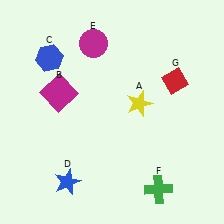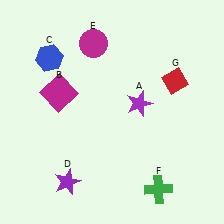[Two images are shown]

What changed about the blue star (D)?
In Image 1, D is blue. In Image 2, it changed to purple.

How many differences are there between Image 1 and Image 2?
There are 2 differences between the two images.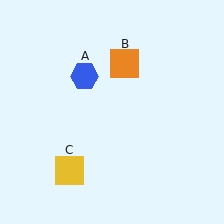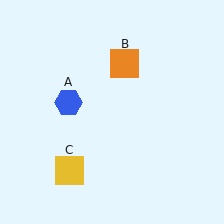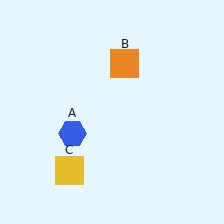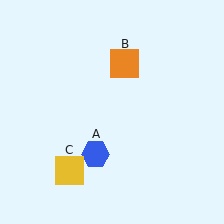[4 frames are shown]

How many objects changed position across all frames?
1 object changed position: blue hexagon (object A).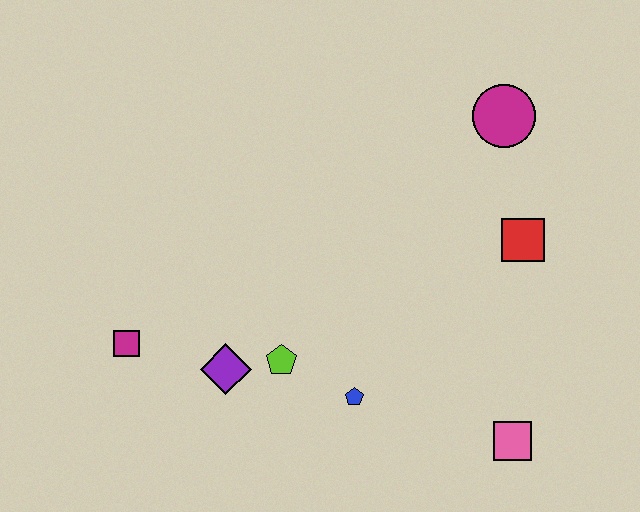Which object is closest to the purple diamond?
The lime pentagon is closest to the purple diamond.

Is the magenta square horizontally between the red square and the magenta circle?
No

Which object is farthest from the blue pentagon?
The magenta circle is farthest from the blue pentagon.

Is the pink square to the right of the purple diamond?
Yes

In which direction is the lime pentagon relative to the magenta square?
The lime pentagon is to the right of the magenta square.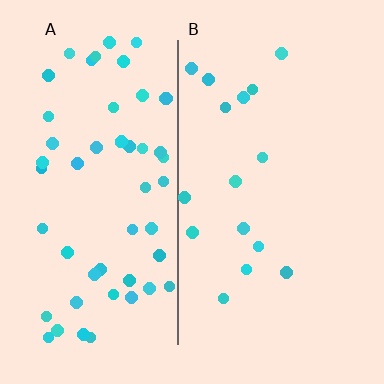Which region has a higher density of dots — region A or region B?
A (the left).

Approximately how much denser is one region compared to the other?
Approximately 3.5× — region A over region B.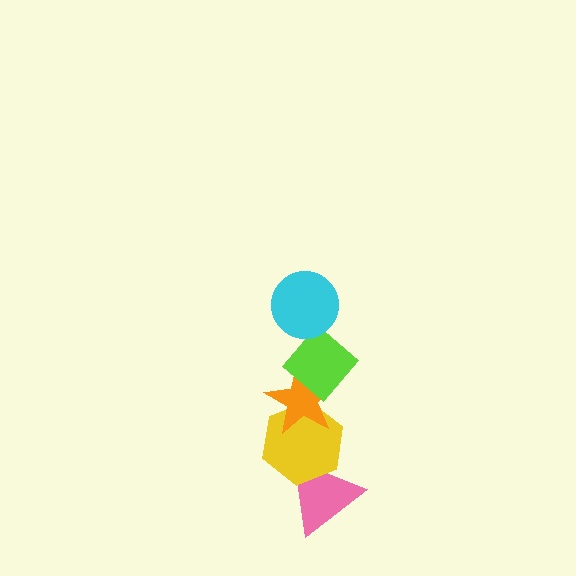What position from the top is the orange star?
The orange star is 3rd from the top.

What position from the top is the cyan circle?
The cyan circle is 1st from the top.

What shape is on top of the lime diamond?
The cyan circle is on top of the lime diamond.